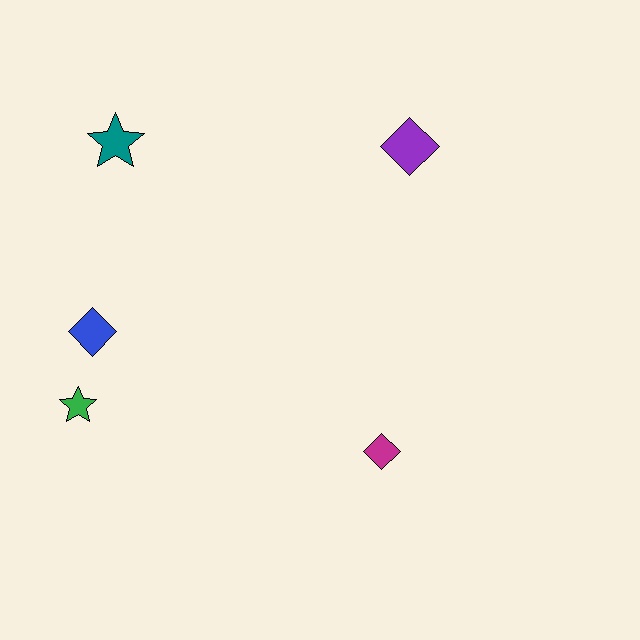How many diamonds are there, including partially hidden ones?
There are 3 diamonds.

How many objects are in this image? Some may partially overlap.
There are 5 objects.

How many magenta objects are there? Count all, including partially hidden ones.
There is 1 magenta object.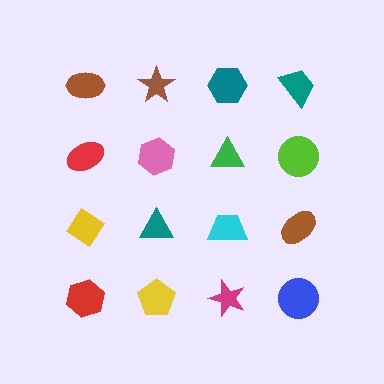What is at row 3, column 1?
A yellow diamond.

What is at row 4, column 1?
A red hexagon.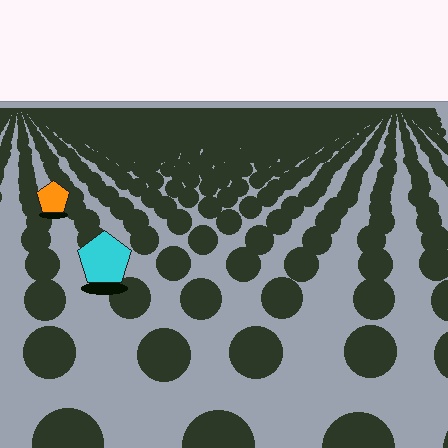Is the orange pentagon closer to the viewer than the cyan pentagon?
No. The cyan pentagon is closer — you can tell from the texture gradient: the ground texture is coarser near it.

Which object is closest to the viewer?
The cyan pentagon is closest. The texture marks near it are larger and more spread out.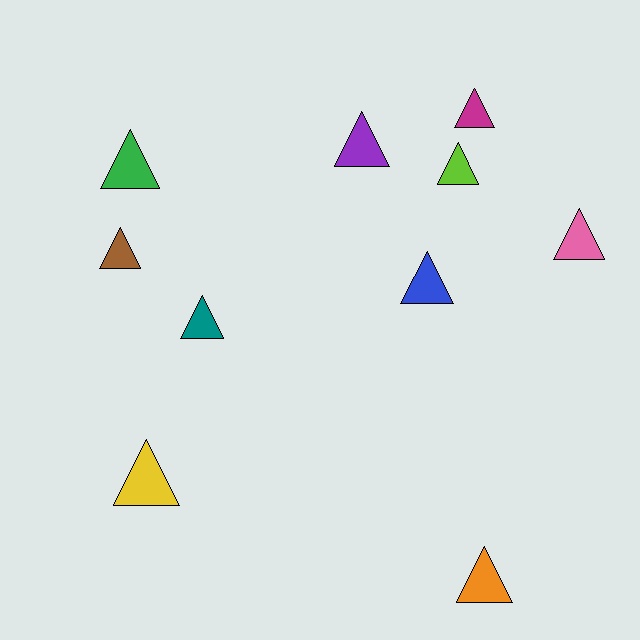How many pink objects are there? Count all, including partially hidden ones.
There is 1 pink object.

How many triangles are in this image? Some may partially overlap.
There are 10 triangles.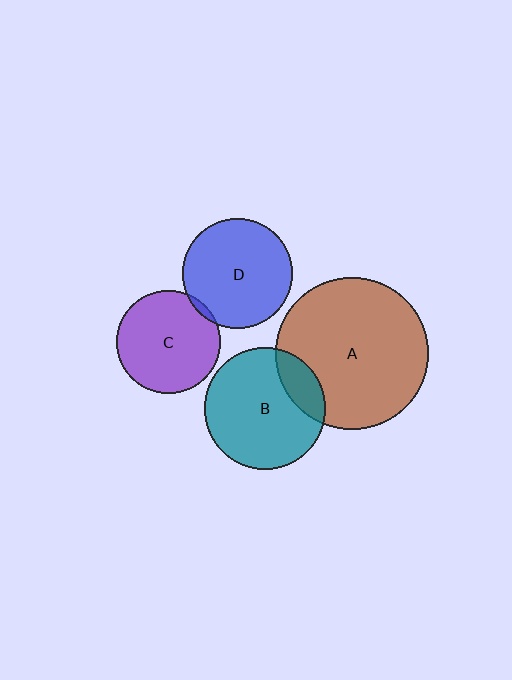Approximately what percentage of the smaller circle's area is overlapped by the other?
Approximately 5%.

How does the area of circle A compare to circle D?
Approximately 1.9 times.